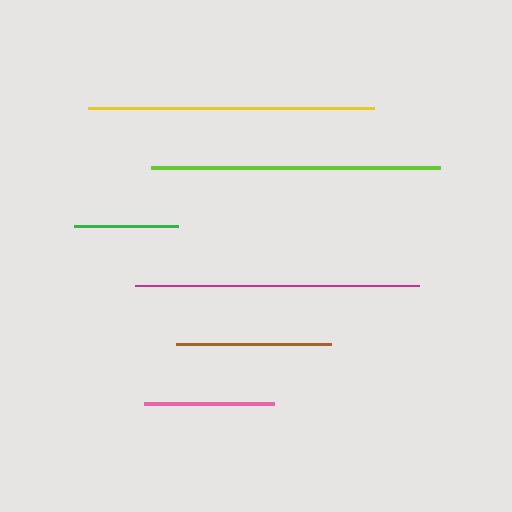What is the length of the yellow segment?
The yellow segment is approximately 287 pixels long.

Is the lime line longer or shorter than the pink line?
The lime line is longer than the pink line.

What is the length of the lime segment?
The lime segment is approximately 289 pixels long.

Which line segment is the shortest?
The green line is the shortest at approximately 104 pixels.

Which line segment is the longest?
The lime line is the longest at approximately 289 pixels.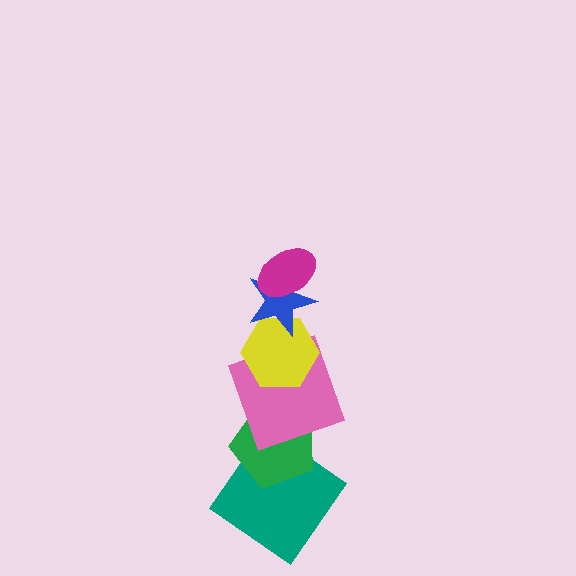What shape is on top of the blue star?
The magenta ellipse is on top of the blue star.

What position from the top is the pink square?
The pink square is 4th from the top.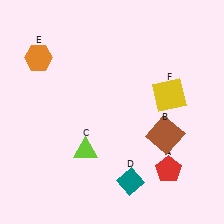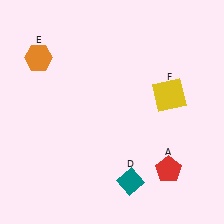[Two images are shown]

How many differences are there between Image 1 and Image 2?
There are 2 differences between the two images.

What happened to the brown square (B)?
The brown square (B) was removed in Image 2. It was in the bottom-right area of Image 1.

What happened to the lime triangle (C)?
The lime triangle (C) was removed in Image 2. It was in the bottom-left area of Image 1.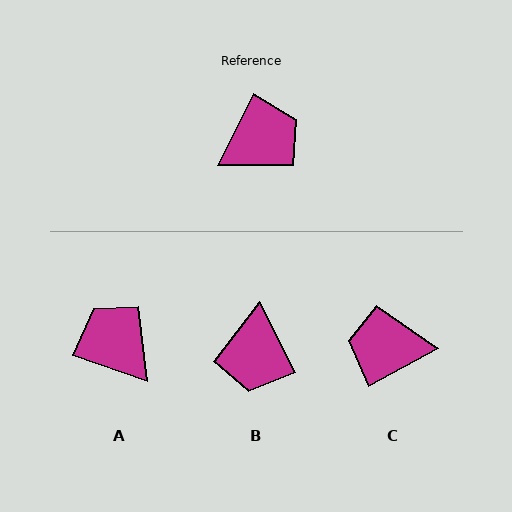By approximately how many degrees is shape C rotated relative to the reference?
Approximately 145 degrees counter-clockwise.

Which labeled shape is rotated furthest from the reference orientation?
C, about 145 degrees away.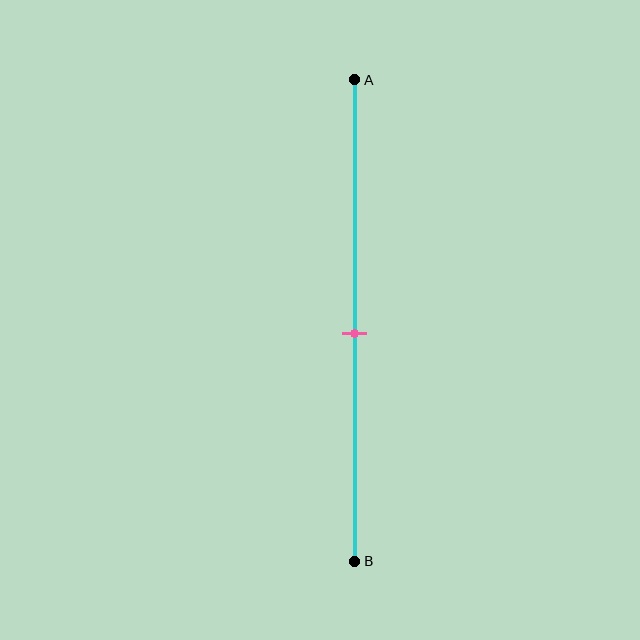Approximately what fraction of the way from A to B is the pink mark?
The pink mark is approximately 55% of the way from A to B.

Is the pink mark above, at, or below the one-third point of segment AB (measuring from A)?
The pink mark is below the one-third point of segment AB.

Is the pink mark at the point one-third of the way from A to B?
No, the mark is at about 55% from A, not at the 33% one-third point.